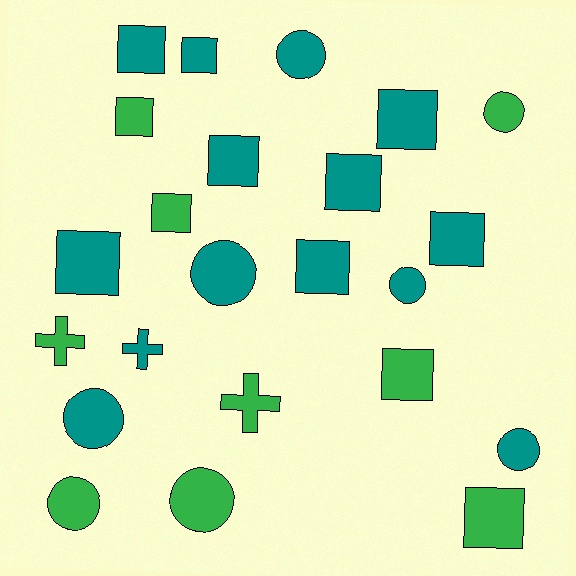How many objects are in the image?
There are 23 objects.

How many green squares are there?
There are 4 green squares.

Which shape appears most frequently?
Square, with 12 objects.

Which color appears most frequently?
Teal, with 14 objects.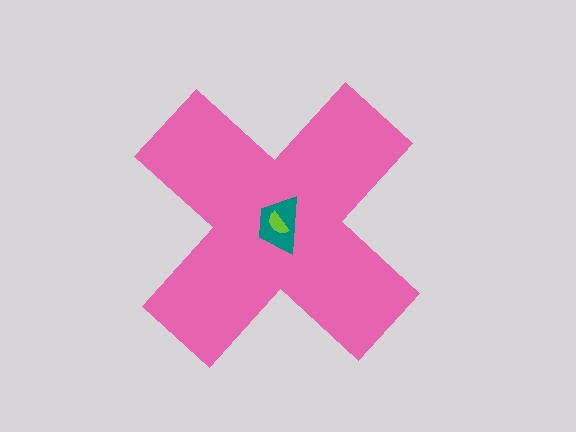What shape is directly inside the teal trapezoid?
The lime semicircle.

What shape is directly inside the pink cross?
The teal trapezoid.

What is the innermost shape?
The lime semicircle.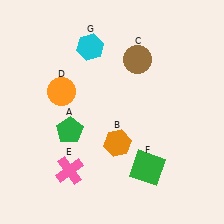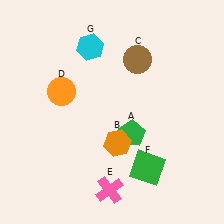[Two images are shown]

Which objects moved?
The objects that moved are: the green pentagon (A), the pink cross (E).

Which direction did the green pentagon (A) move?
The green pentagon (A) moved right.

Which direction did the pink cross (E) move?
The pink cross (E) moved right.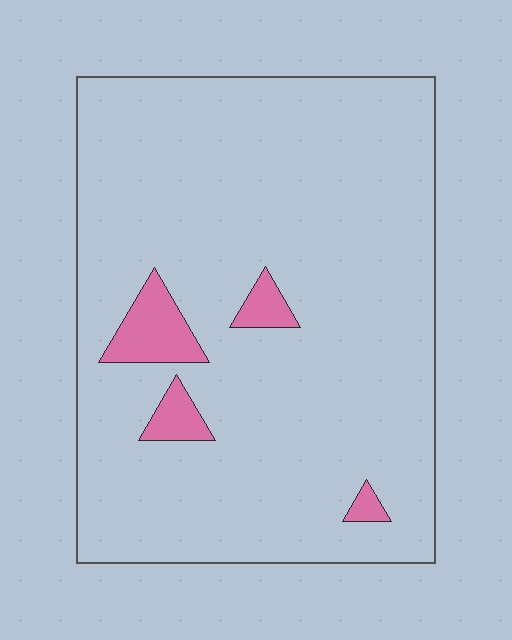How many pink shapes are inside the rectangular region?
4.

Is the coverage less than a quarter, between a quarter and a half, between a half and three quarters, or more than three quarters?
Less than a quarter.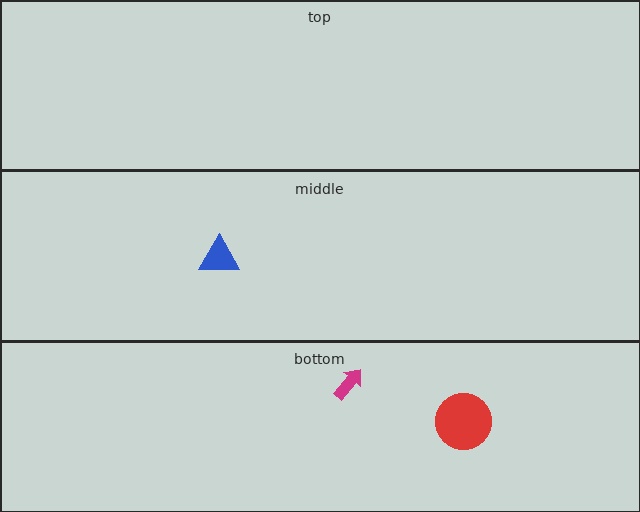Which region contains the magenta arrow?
The bottom region.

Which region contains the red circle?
The bottom region.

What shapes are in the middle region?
The blue triangle.